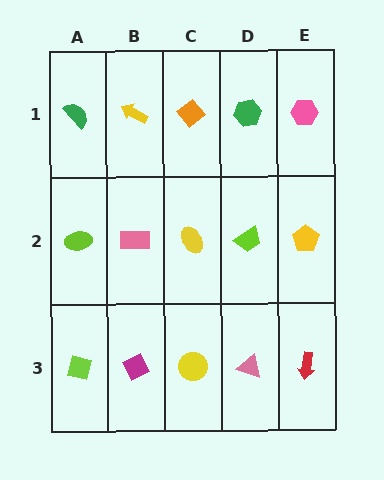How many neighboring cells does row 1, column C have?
3.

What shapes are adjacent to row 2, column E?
A pink hexagon (row 1, column E), a red arrow (row 3, column E), a lime trapezoid (row 2, column D).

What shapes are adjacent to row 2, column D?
A green hexagon (row 1, column D), a pink triangle (row 3, column D), a yellow ellipse (row 2, column C), a yellow pentagon (row 2, column E).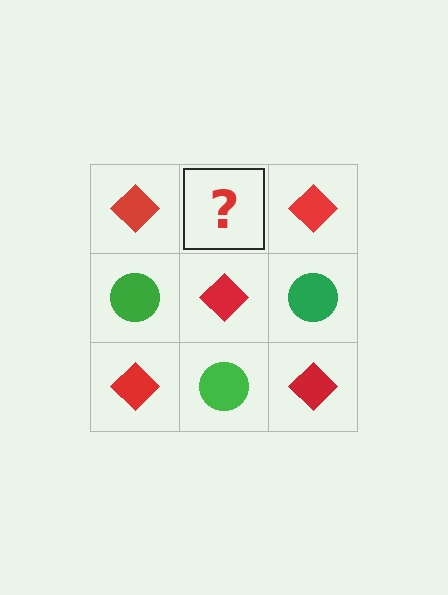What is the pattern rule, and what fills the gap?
The rule is that it alternates red diamond and green circle in a checkerboard pattern. The gap should be filled with a green circle.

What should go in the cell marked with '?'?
The missing cell should contain a green circle.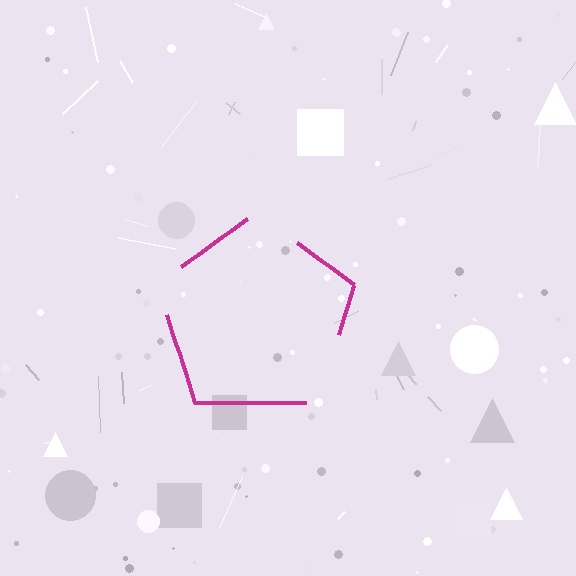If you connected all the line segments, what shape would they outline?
They would outline a pentagon.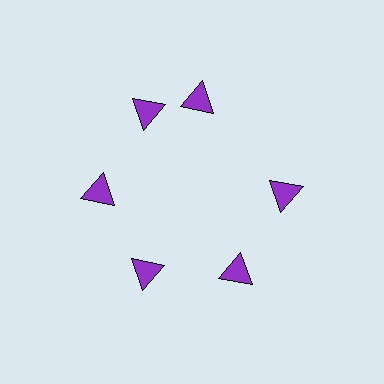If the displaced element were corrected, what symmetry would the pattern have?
It would have 6-fold rotational symmetry — the pattern would map onto itself every 60 degrees.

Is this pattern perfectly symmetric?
No. The 6 purple triangles are arranged in a ring, but one element near the 1 o'clock position is rotated out of alignment along the ring, breaking the 6-fold rotational symmetry.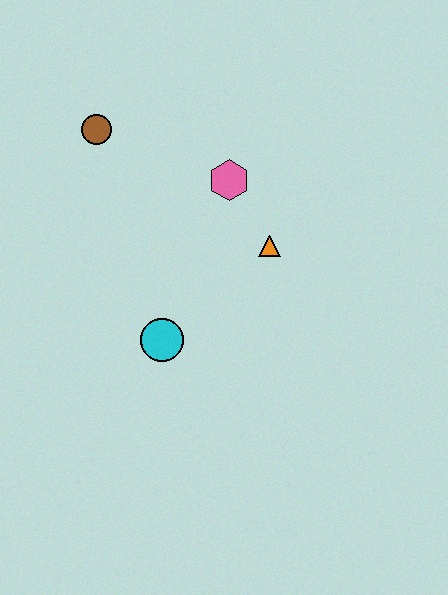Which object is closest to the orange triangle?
The pink hexagon is closest to the orange triangle.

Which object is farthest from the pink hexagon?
The cyan circle is farthest from the pink hexagon.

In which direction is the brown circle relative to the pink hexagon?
The brown circle is to the left of the pink hexagon.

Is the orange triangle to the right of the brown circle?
Yes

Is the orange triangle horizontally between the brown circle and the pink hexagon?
No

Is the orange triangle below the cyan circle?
No